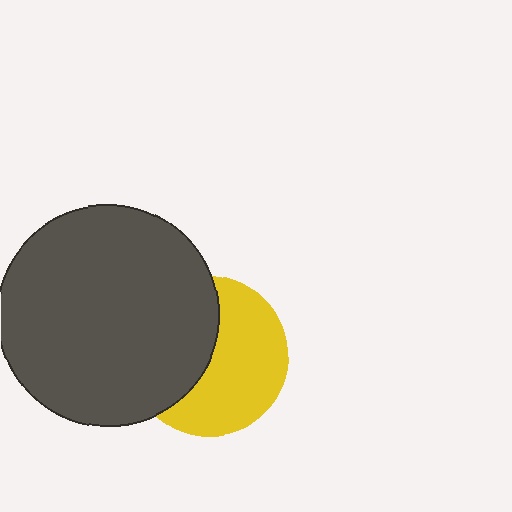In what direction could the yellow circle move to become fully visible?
The yellow circle could move right. That would shift it out from behind the dark gray circle entirely.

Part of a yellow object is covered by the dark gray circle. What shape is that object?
It is a circle.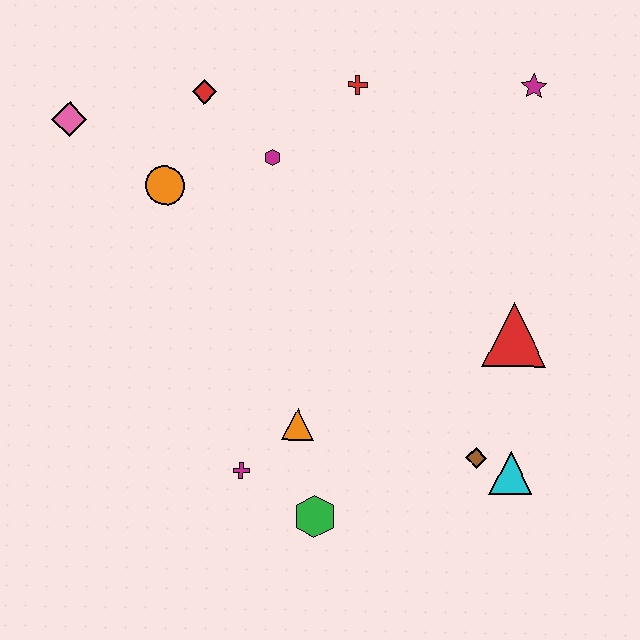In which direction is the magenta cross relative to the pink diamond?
The magenta cross is below the pink diamond.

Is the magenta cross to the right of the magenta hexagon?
No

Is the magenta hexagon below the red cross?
Yes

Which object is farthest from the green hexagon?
The magenta star is farthest from the green hexagon.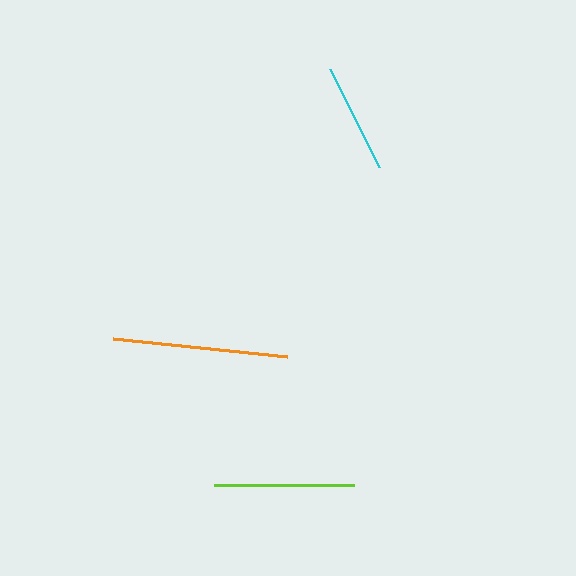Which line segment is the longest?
The orange line is the longest at approximately 175 pixels.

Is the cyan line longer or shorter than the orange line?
The orange line is longer than the cyan line.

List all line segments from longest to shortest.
From longest to shortest: orange, lime, cyan.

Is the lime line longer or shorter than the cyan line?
The lime line is longer than the cyan line.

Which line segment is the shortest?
The cyan line is the shortest at approximately 110 pixels.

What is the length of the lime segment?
The lime segment is approximately 140 pixels long.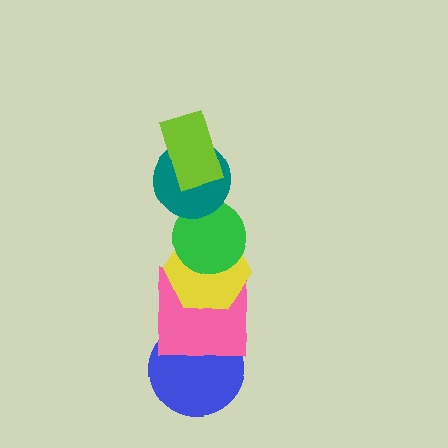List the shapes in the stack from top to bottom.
From top to bottom: the lime rectangle, the teal circle, the green circle, the yellow hexagon, the pink square, the blue circle.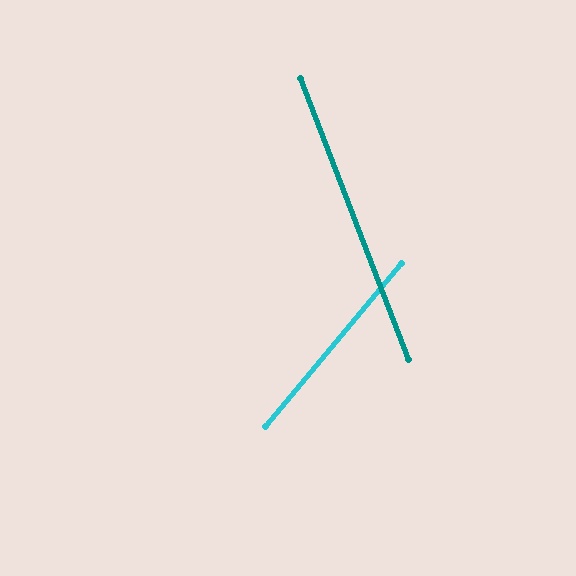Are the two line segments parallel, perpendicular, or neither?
Neither parallel nor perpendicular — they differ by about 61°.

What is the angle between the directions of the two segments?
Approximately 61 degrees.